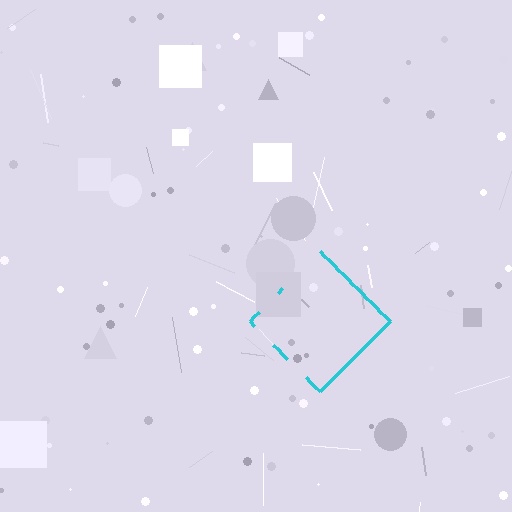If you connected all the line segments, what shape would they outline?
They would outline a diamond.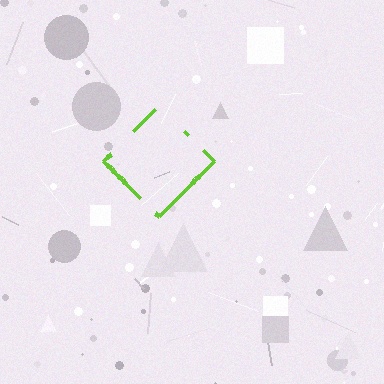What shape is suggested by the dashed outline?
The dashed outline suggests a diamond.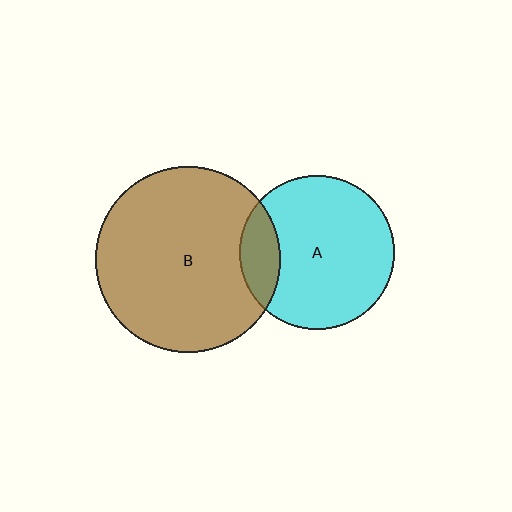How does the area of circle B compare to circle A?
Approximately 1.5 times.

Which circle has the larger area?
Circle B (brown).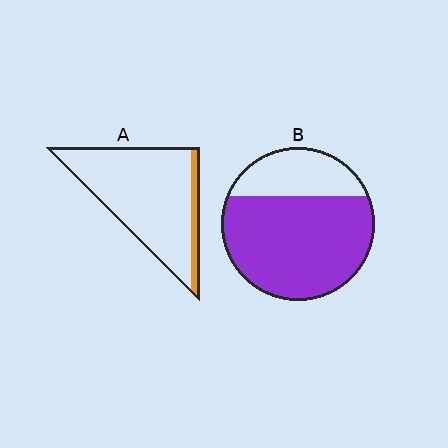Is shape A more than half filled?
No.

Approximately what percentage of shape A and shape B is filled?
A is approximately 10% and B is approximately 75%.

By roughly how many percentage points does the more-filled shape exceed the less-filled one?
By roughly 60 percentage points (B over A).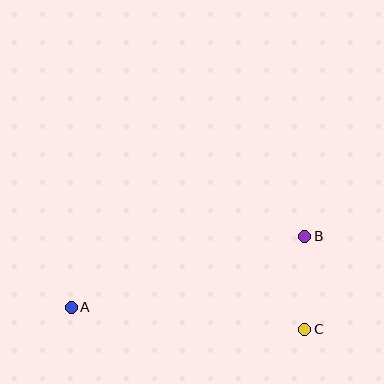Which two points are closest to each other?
Points B and C are closest to each other.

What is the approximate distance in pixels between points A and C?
The distance between A and C is approximately 235 pixels.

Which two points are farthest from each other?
Points A and B are farthest from each other.